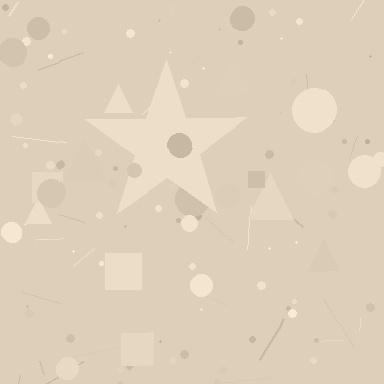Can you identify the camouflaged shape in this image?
The camouflaged shape is a star.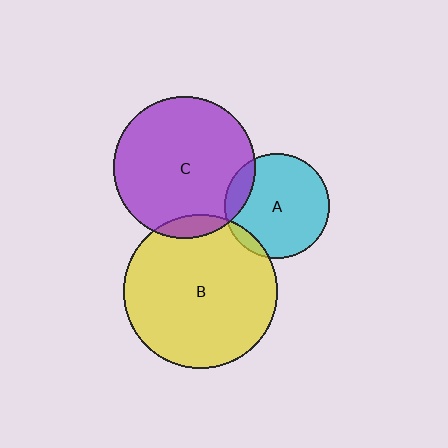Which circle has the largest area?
Circle B (yellow).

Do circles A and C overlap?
Yes.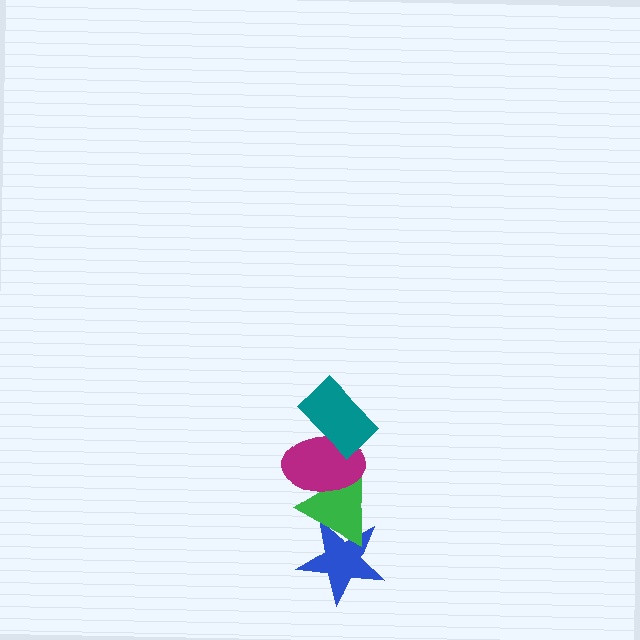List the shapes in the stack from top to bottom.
From top to bottom: the teal rectangle, the magenta ellipse, the green triangle, the blue star.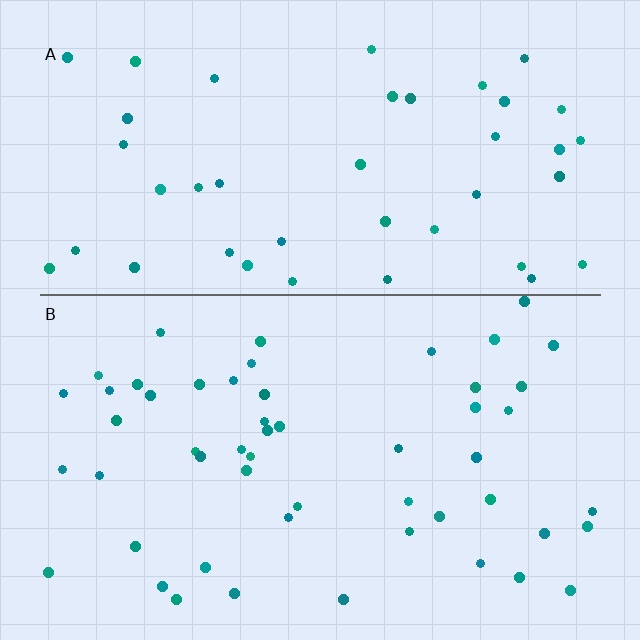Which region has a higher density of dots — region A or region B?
B (the bottom).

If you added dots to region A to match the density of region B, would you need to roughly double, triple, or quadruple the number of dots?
Approximately double.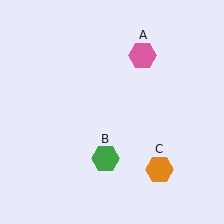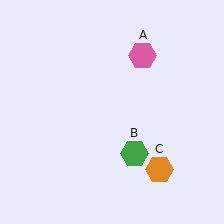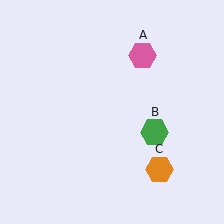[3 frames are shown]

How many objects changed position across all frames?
1 object changed position: green hexagon (object B).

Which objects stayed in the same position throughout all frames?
Pink hexagon (object A) and orange hexagon (object C) remained stationary.